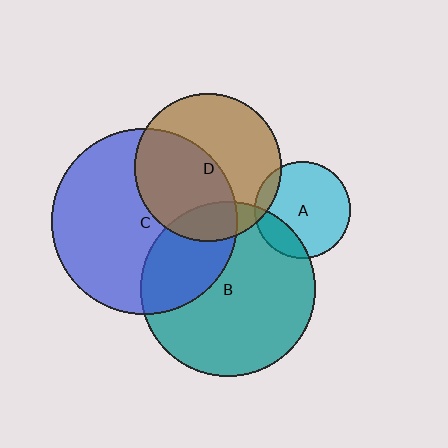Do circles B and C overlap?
Yes.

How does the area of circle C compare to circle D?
Approximately 1.6 times.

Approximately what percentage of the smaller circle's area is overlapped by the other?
Approximately 30%.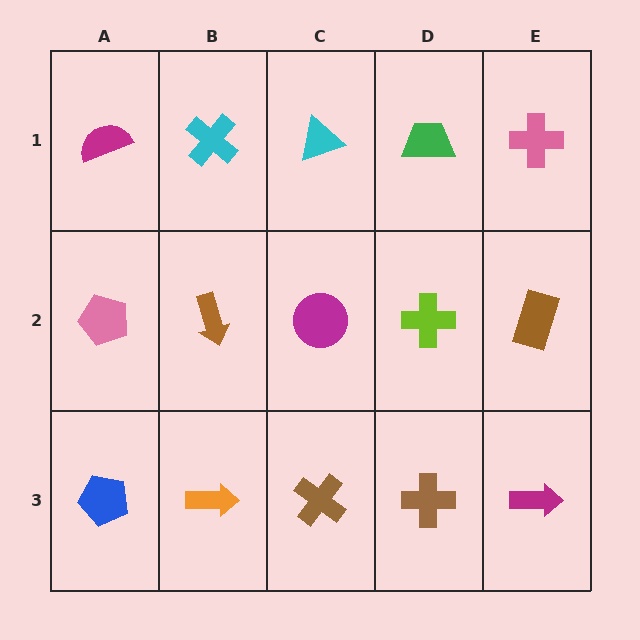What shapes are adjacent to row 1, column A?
A pink pentagon (row 2, column A), a cyan cross (row 1, column B).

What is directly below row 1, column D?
A lime cross.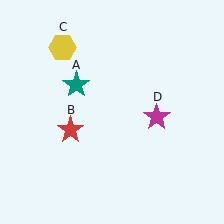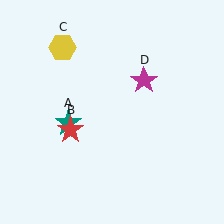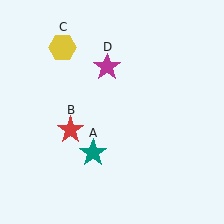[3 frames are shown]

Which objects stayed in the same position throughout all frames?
Red star (object B) and yellow hexagon (object C) remained stationary.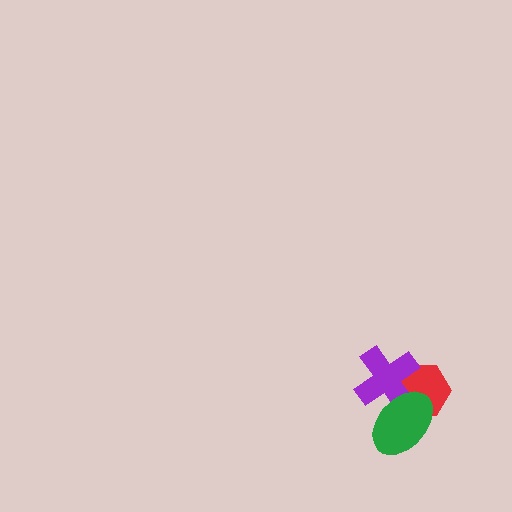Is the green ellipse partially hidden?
No, no other shape covers it.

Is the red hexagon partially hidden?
Yes, it is partially covered by another shape.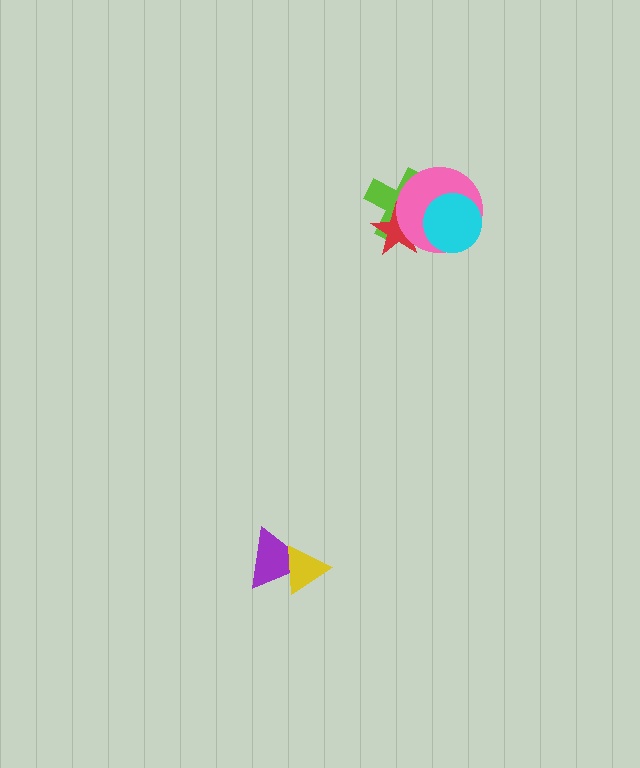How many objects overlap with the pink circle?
3 objects overlap with the pink circle.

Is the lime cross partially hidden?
Yes, it is partially covered by another shape.